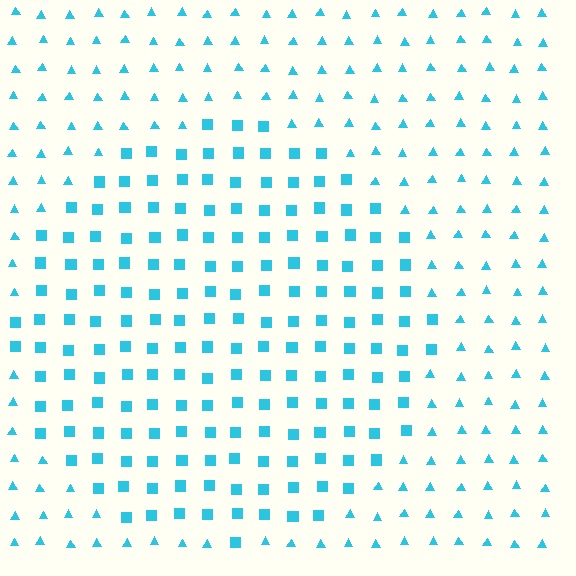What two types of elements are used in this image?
The image uses squares inside the circle region and triangles outside it.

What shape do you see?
I see a circle.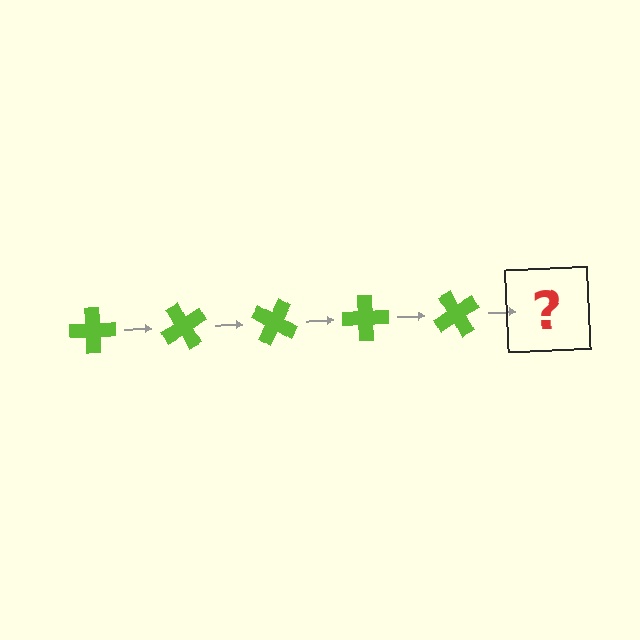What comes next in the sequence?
The next element should be a lime cross rotated 300 degrees.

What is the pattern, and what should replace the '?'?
The pattern is that the cross rotates 60 degrees each step. The '?' should be a lime cross rotated 300 degrees.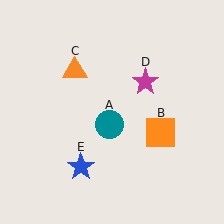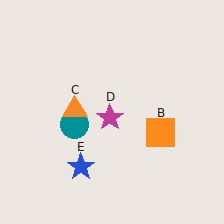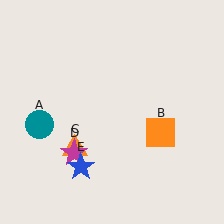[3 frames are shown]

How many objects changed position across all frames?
3 objects changed position: teal circle (object A), orange triangle (object C), magenta star (object D).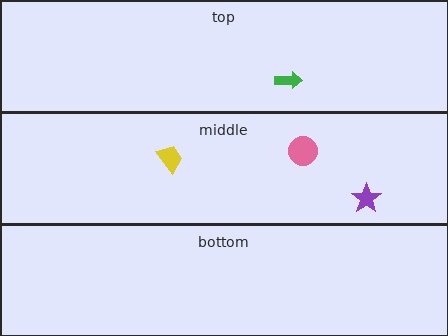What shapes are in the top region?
The green arrow.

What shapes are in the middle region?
The yellow trapezoid, the pink circle, the purple star.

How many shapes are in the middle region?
3.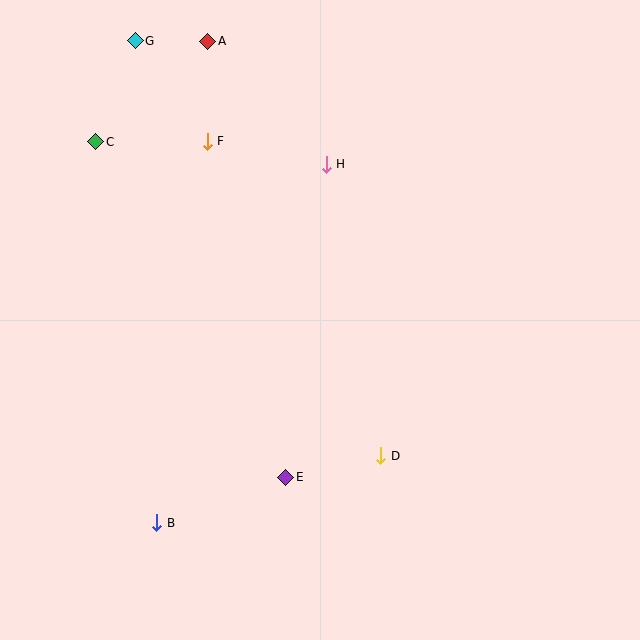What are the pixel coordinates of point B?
Point B is at (157, 523).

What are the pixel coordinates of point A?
Point A is at (208, 41).